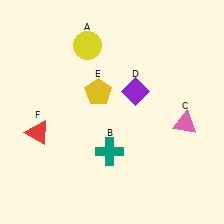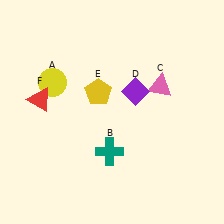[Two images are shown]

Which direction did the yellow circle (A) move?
The yellow circle (A) moved down.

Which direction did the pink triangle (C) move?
The pink triangle (C) moved up.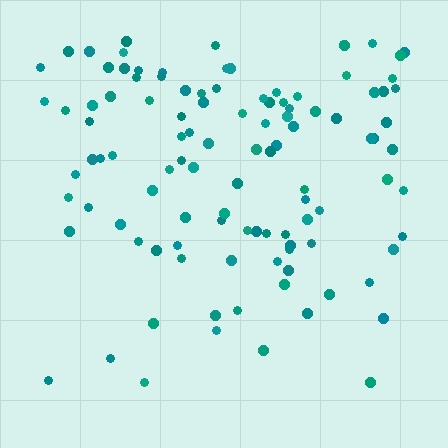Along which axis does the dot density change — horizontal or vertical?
Vertical.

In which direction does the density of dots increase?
From bottom to top, with the top side densest.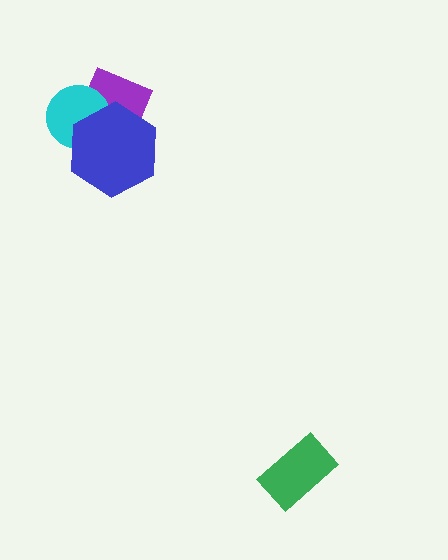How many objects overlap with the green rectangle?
0 objects overlap with the green rectangle.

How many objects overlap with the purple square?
2 objects overlap with the purple square.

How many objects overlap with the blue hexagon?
2 objects overlap with the blue hexagon.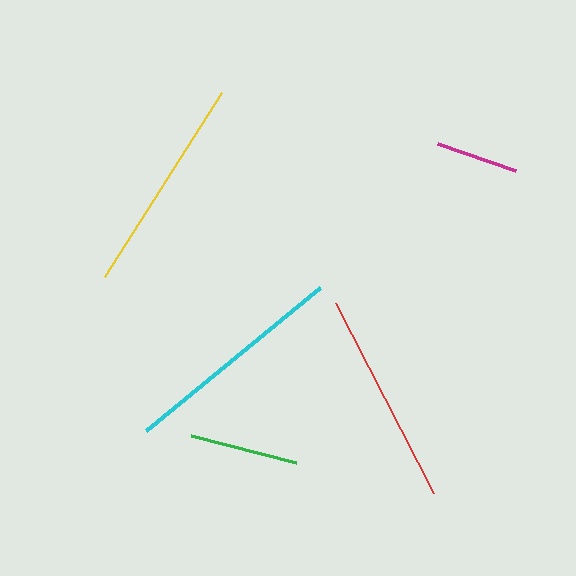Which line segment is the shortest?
The magenta line is the shortest at approximately 82 pixels.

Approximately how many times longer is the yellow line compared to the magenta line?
The yellow line is approximately 2.7 times the length of the magenta line.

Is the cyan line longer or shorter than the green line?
The cyan line is longer than the green line.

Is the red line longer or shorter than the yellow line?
The yellow line is longer than the red line.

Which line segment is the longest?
The cyan line is the longest at approximately 225 pixels.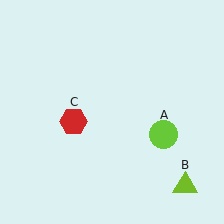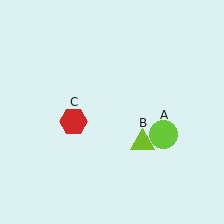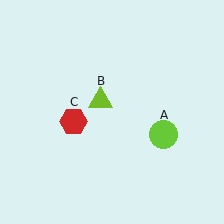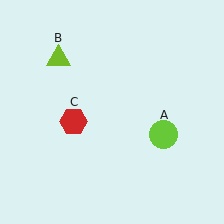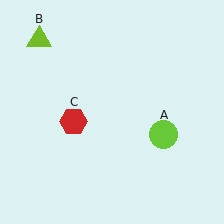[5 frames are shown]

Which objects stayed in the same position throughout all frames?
Lime circle (object A) and red hexagon (object C) remained stationary.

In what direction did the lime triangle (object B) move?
The lime triangle (object B) moved up and to the left.